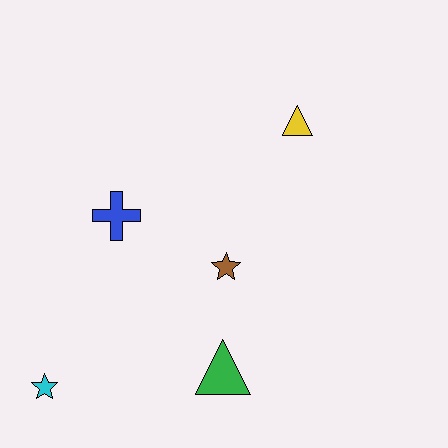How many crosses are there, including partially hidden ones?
There is 1 cross.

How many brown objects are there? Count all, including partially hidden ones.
There is 1 brown object.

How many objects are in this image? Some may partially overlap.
There are 5 objects.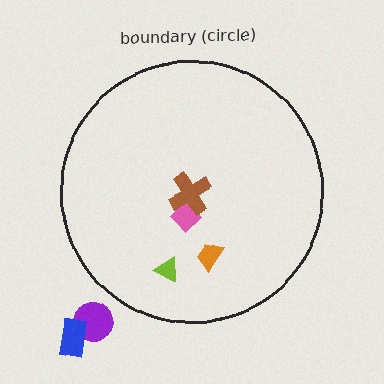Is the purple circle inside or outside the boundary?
Outside.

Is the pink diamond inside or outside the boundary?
Inside.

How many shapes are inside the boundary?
4 inside, 2 outside.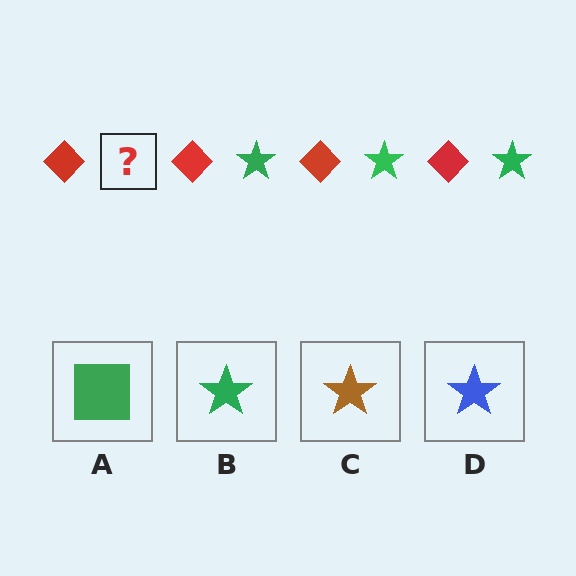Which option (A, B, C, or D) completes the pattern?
B.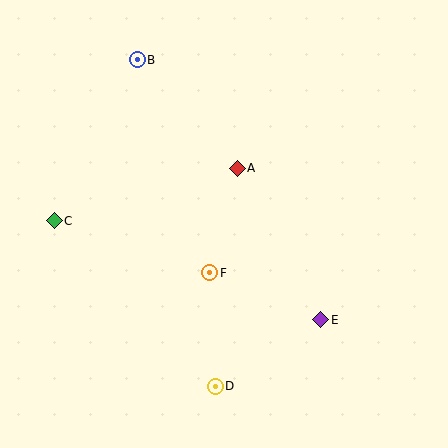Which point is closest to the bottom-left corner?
Point D is closest to the bottom-left corner.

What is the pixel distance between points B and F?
The distance between B and F is 225 pixels.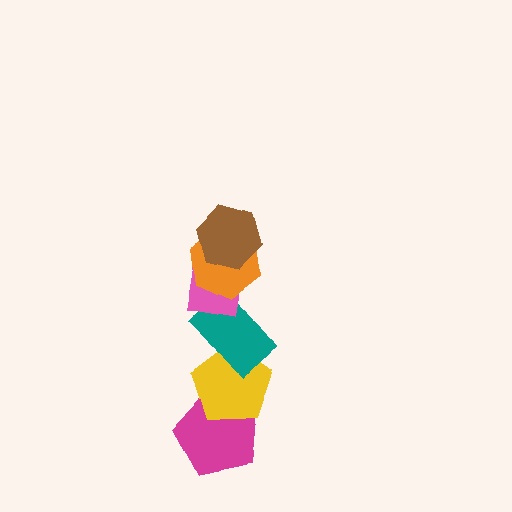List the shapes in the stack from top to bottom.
From top to bottom: the brown hexagon, the orange hexagon, the pink square, the teal rectangle, the yellow pentagon, the magenta pentagon.